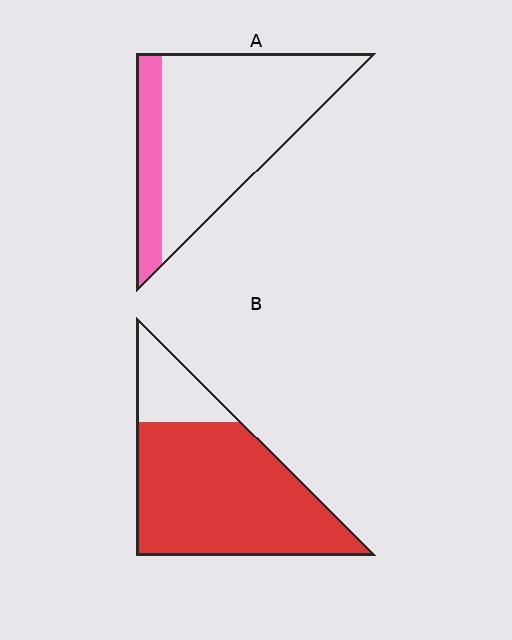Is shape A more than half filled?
No.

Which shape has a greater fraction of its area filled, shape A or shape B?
Shape B.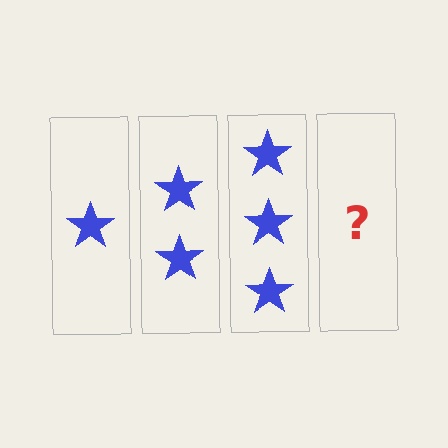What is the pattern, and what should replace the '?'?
The pattern is that each step adds one more star. The '?' should be 4 stars.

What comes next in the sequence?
The next element should be 4 stars.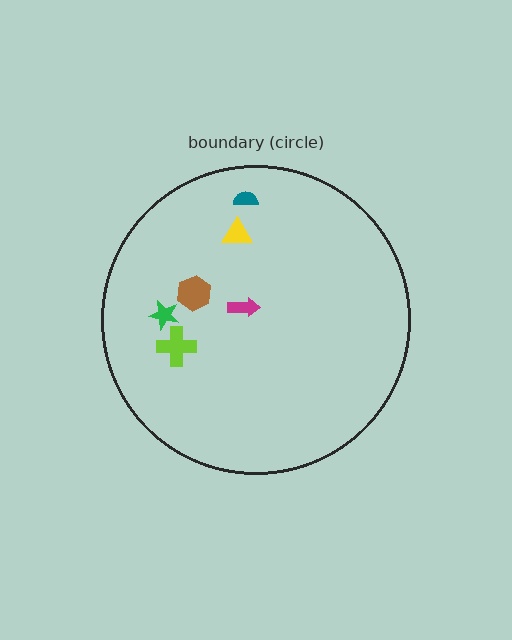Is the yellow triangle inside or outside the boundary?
Inside.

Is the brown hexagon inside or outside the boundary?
Inside.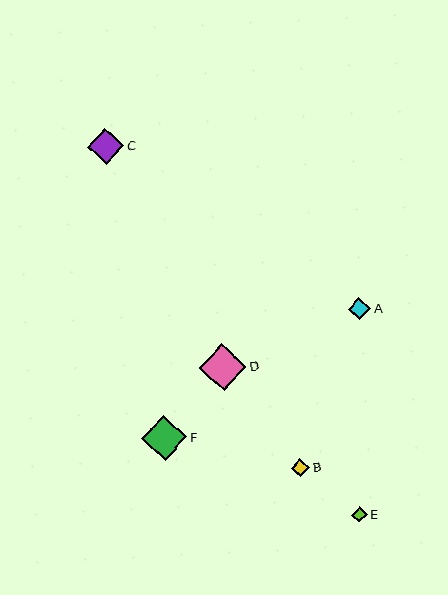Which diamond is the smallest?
Diamond E is the smallest with a size of approximately 15 pixels.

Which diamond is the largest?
Diamond D is the largest with a size of approximately 47 pixels.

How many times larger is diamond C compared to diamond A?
Diamond C is approximately 1.6 times the size of diamond A.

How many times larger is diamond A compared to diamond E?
Diamond A is approximately 1.4 times the size of diamond E.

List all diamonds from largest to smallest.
From largest to smallest: D, F, C, A, B, E.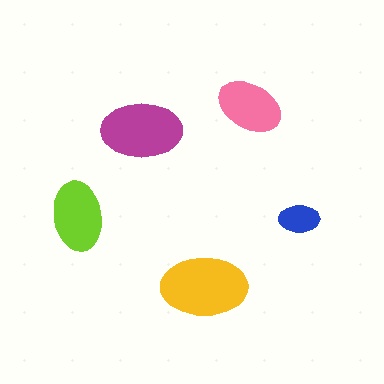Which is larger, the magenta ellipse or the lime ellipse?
The magenta one.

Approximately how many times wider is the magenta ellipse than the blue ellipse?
About 2 times wider.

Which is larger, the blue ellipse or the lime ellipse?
The lime one.